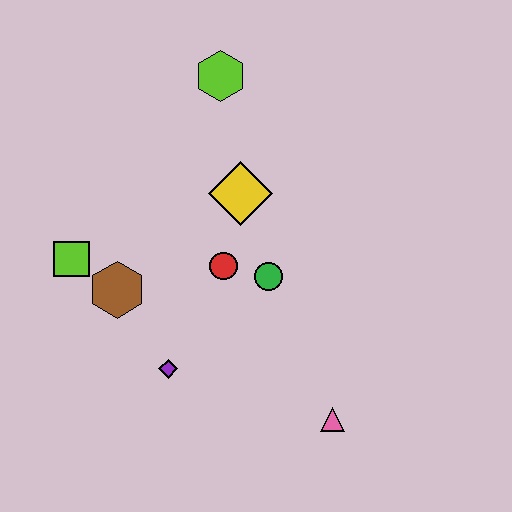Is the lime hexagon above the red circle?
Yes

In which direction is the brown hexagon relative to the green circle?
The brown hexagon is to the left of the green circle.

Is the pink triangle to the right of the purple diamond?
Yes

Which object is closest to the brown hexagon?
The lime square is closest to the brown hexagon.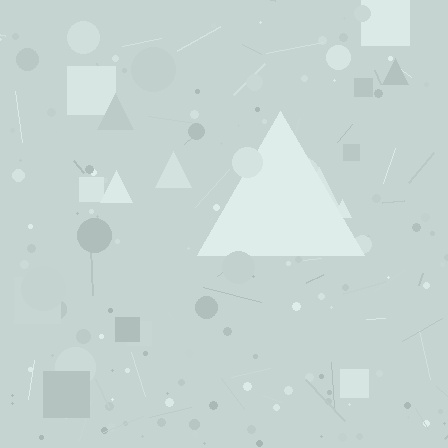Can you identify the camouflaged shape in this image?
The camouflaged shape is a triangle.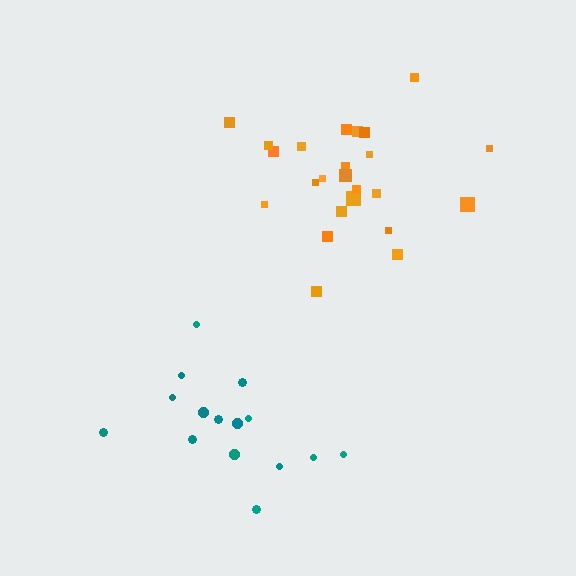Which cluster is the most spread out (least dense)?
Orange.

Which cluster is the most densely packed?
Teal.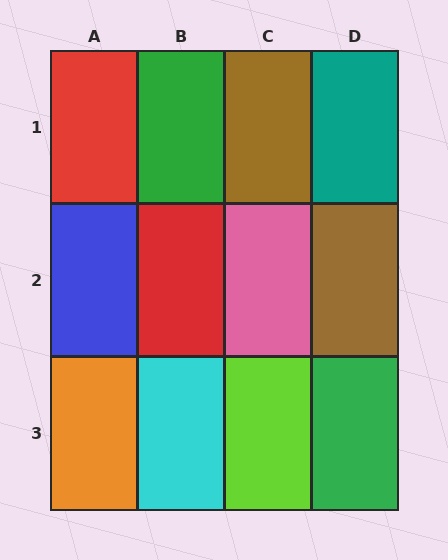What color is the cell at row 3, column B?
Cyan.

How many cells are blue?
1 cell is blue.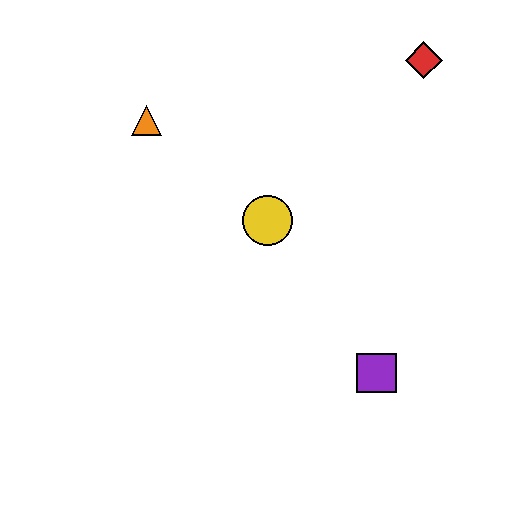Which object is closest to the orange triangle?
The yellow circle is closest to the orange triangle.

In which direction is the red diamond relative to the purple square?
The red diamond is above the purple square.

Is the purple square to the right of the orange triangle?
Yes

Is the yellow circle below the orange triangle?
Yes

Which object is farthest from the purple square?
The orange triangle is farthest from the purple square.